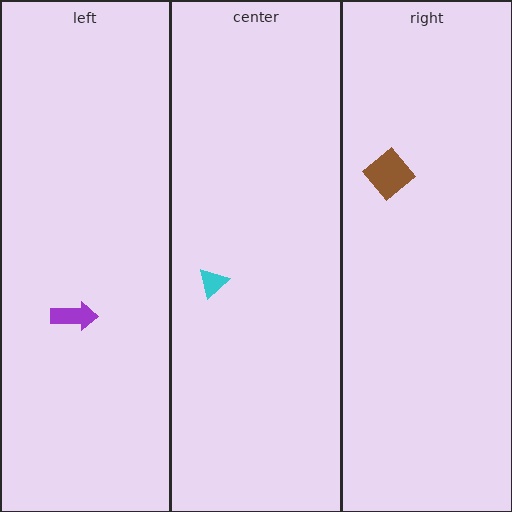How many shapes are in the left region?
1.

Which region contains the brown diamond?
The right region.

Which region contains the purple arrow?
The left region.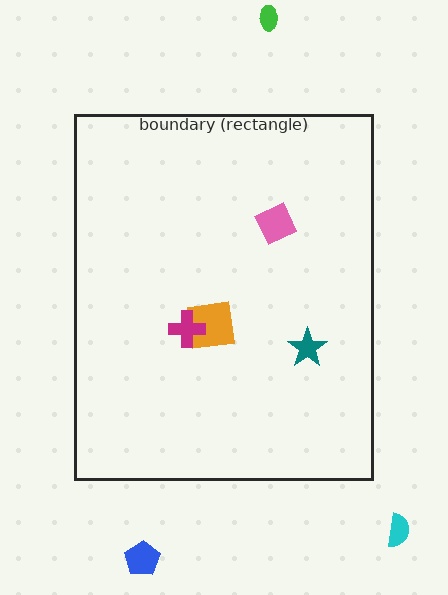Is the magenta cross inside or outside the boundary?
Inside.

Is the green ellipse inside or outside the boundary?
Outside.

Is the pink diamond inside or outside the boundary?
Inside.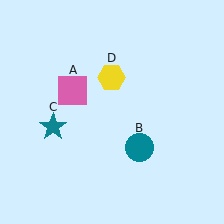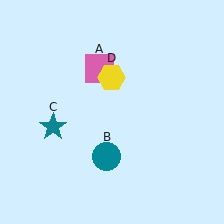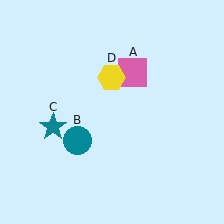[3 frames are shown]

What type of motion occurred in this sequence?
The pink square (object A), teal circle (object B) rotated clockwise around the center of the scene.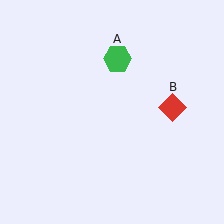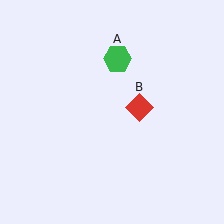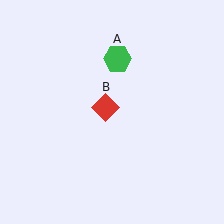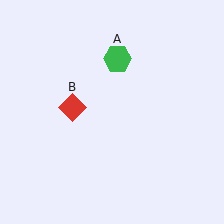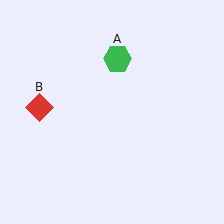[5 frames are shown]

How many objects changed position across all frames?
1 object changed position: red diamond (object B).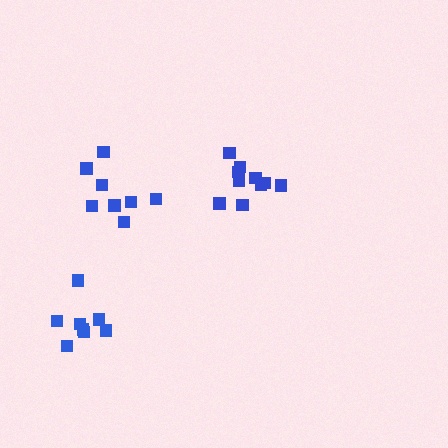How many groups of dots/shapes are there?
There are 3 groups.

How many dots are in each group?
Group 1: 8 dots, Group 2: 10 dots, Group 3: 8 dots (26 total).